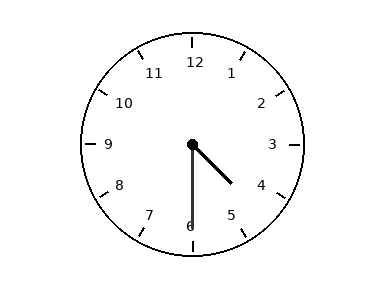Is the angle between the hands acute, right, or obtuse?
It is acute.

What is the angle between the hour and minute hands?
Approximately 45 degrees.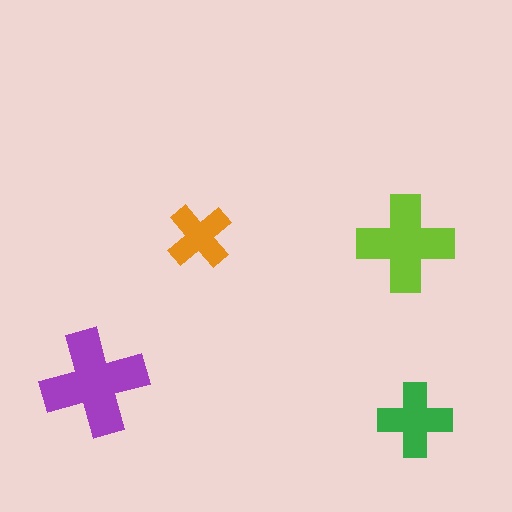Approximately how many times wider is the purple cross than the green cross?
About 1.5 times wider.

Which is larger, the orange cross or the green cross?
The green one.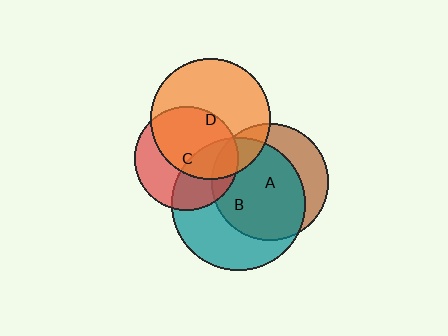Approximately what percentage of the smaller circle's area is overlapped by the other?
Approximately 40%.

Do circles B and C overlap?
Yes.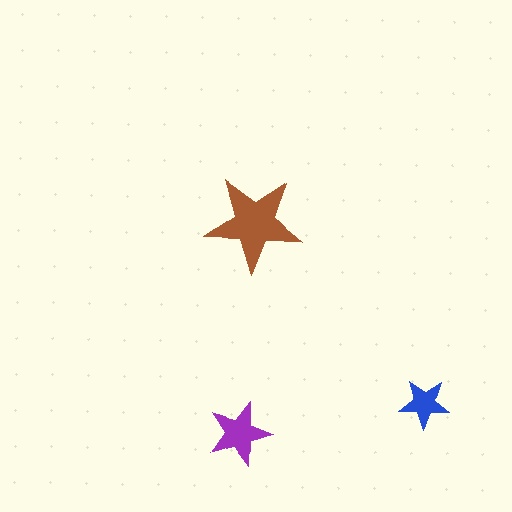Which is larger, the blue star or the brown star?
The brown one.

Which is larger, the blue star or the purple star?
The purple one.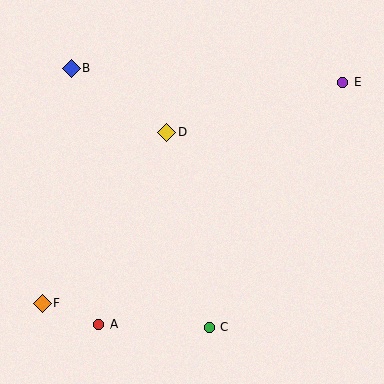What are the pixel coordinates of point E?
Point E is at (343, 83).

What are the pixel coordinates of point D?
Point D is at (167, 133).